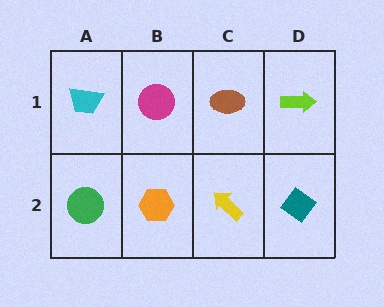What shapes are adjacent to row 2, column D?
A lime arrow (row 1, column D), a yellow arrow (row 2, column C).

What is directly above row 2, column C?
A brown ellipse.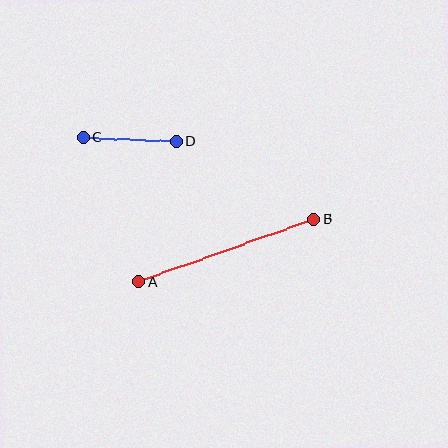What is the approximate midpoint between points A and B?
The midpoint is at approximately (226, 250) pixels.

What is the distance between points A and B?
The distance is approximately 186 pixels.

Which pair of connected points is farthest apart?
Points A and B are farthest apart.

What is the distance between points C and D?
The distance is approximately 93 pixels.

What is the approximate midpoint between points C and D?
The midpoint is at approximately (130, 139) pixels.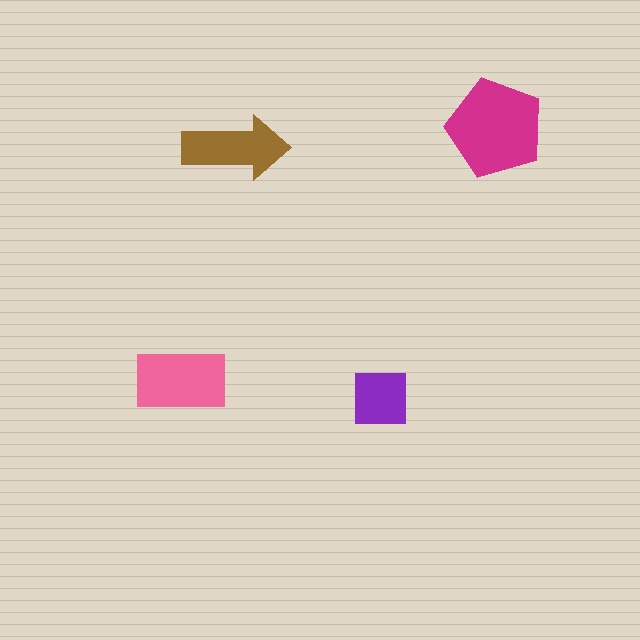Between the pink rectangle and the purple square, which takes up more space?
The pink rectangle.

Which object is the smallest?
The purple square.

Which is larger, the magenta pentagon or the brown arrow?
The magenta pentagon.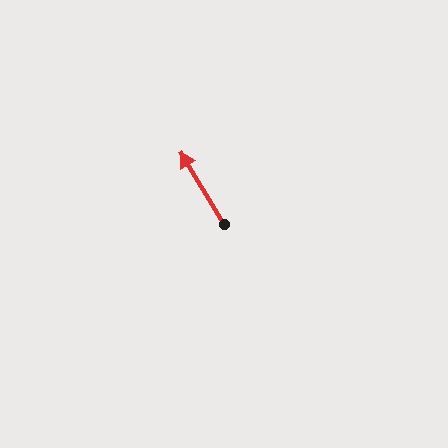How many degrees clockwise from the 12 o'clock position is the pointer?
Approximately 329 degrees.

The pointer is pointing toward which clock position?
Roughly 11 o'clock.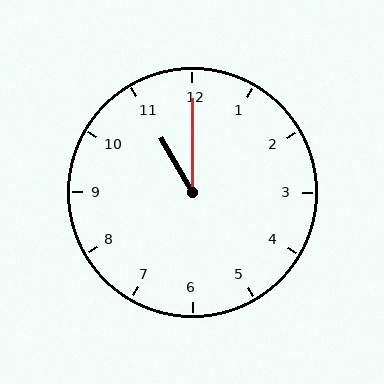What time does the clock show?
11:00.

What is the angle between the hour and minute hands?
Approximately 30 degrees.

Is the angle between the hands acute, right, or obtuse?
It is acute.